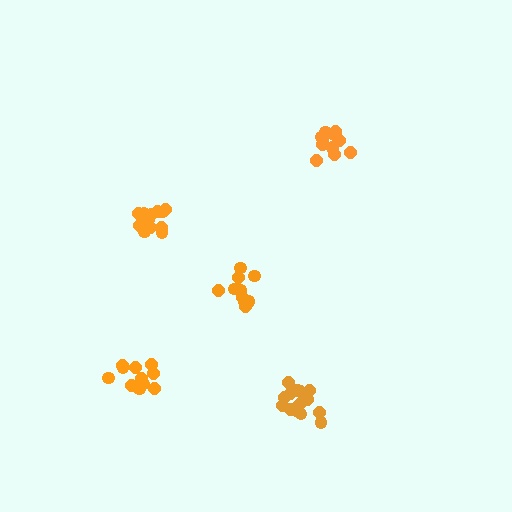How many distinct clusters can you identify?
There are 5 distinct clusters.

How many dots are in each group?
Group 1: 14 dots, Group 2: 11 dots, Group 3: 12 dots, Group 4: 14 dots, Group 5: 10 dots (61 total).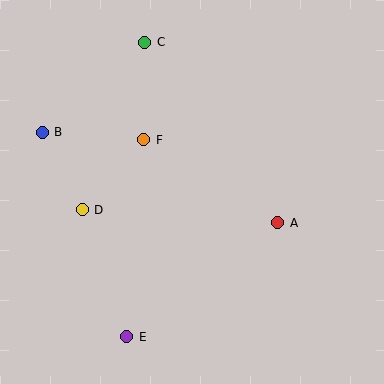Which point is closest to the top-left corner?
Point B is closest to the top-left corner.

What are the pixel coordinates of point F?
Point F is at (144, 140).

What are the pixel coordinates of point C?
Point C is at (145, 42).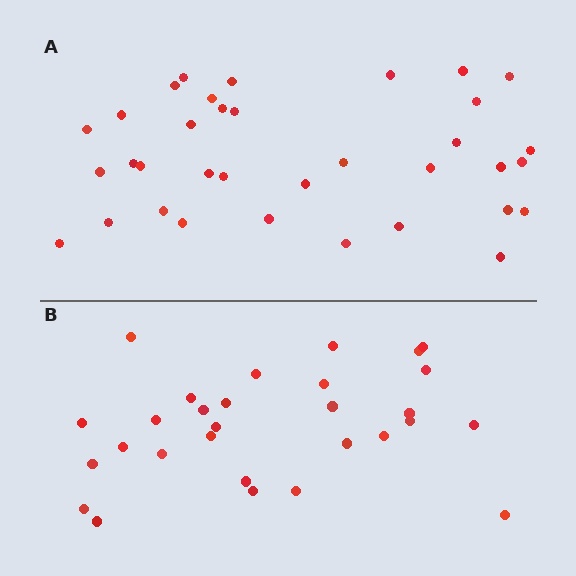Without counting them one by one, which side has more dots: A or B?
Region A (the top region) has more dots.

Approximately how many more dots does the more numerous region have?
Region A has about 6 more dots than region B.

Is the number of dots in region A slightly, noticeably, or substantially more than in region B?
Region A has only slightly more — the two regions are fairly close. The ratio is roughly 1.2 to 1.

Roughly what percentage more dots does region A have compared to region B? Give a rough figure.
About 20% more.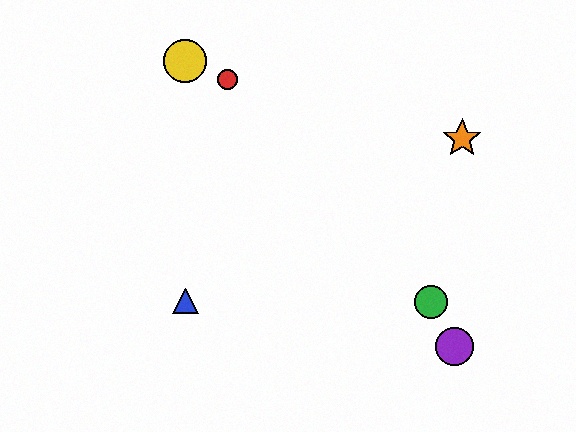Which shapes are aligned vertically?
The blue triangle, the yellow circle are aligned vertically.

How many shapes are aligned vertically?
2 shapes (the blue triangle, the yellow circle) are aligned vertically.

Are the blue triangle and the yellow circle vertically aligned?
Yes, both are at x≈185.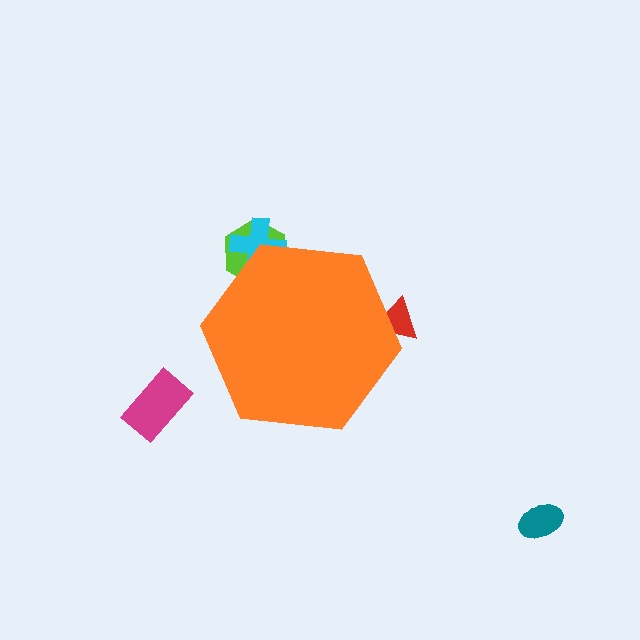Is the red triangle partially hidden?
Yes, the red triangle is partially hidden behind the orange hexagon.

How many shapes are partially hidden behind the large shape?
3 shapes are partially hidden.